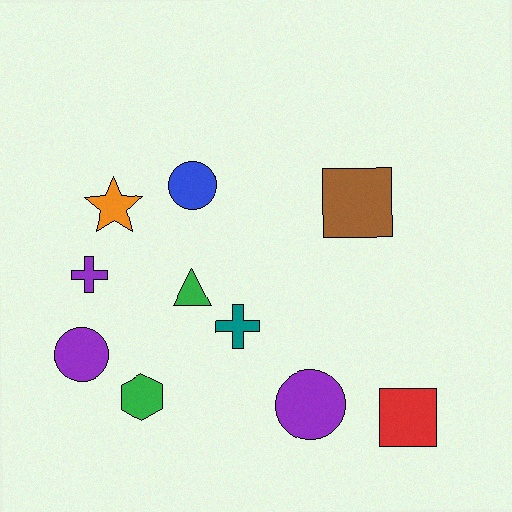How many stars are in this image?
There is 1 star.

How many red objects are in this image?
There is 1 red object.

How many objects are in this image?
There are 10 objects.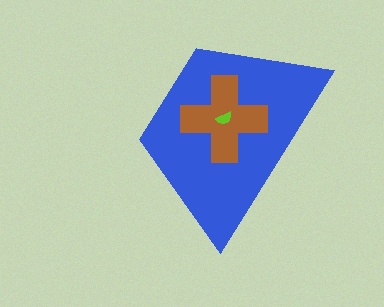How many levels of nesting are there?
3.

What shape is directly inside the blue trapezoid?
The brown cross.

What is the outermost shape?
The blue trapezoid.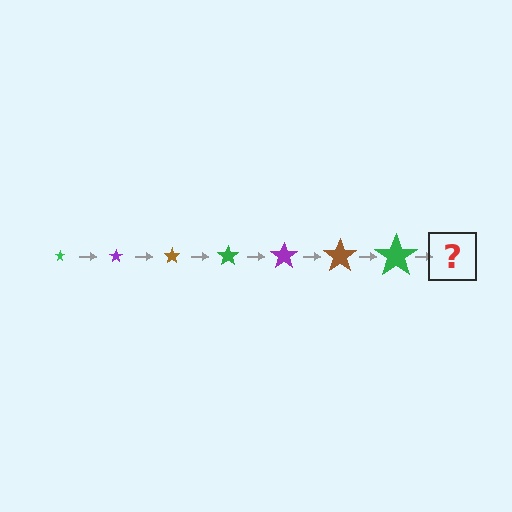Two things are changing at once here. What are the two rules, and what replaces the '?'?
The two rules are that the star grows larger each step and the color cycles through green, purple, and brown. The '?' should be a purple star, larger than the previous one.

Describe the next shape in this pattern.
It should be a purple star, larger than the previous one.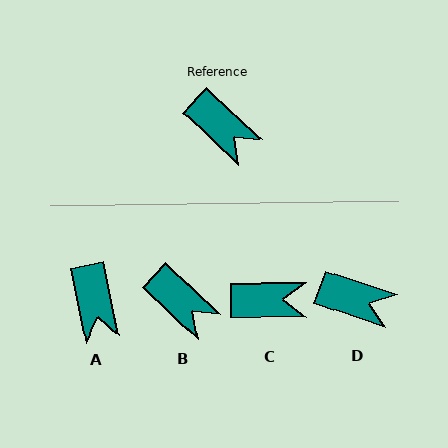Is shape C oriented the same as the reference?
No, it is off by about 43 degrees.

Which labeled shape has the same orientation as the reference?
B.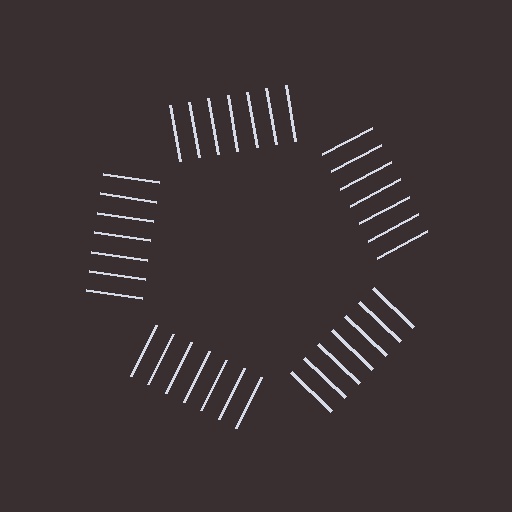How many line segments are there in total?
35 — 7 along each of the 5 edges.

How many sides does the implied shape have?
5 sides — the line-ends trace a pentagon.